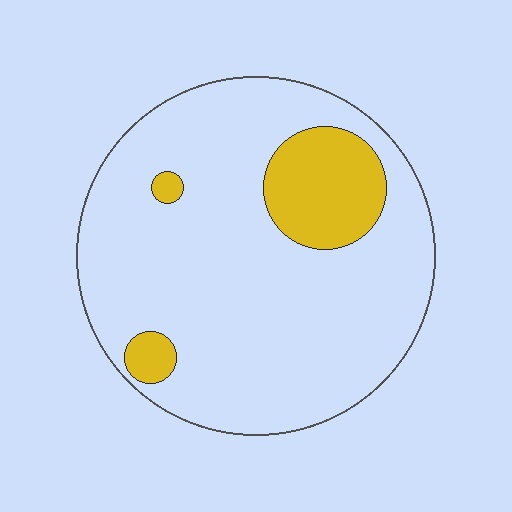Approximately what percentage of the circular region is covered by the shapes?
Approximately 15%.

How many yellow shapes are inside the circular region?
3.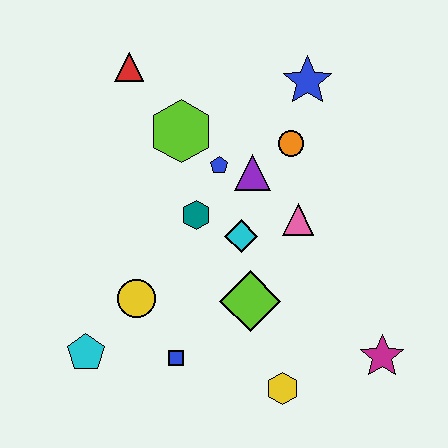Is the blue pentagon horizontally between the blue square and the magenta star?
Yes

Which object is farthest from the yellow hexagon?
The red triangle is farthest from the yellow hexagon.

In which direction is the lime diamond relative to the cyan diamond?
The lime diamond is below the cyan diamond.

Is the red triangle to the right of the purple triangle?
No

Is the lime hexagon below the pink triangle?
No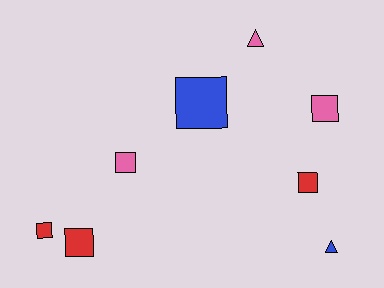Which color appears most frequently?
Pink, with 3 objects.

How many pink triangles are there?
There is 1 pink triangle.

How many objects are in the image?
There are 8 objects.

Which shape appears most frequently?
Square, with 6 objects.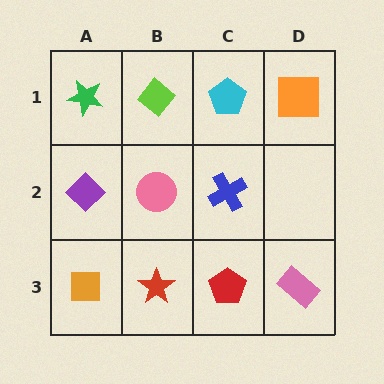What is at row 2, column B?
A pink circle.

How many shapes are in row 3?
4 shapes.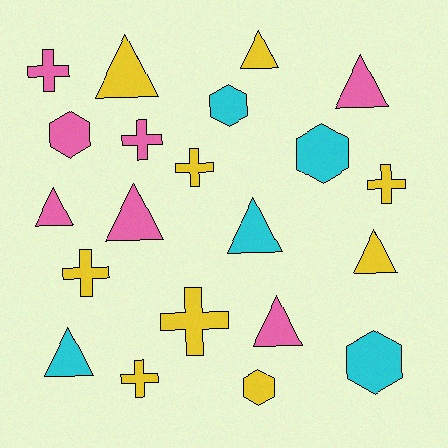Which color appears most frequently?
Yellow, with 9 objects.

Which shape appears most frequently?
Triangle, with 9 objects.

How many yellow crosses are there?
There are 5 yellow crosses.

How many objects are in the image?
There are 21 objects.